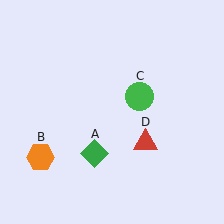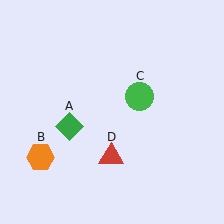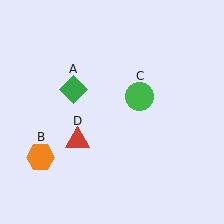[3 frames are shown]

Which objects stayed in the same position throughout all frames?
Orange hexagon (object B) and green circle (object C) remained stationary.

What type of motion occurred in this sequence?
The green diamond (object A), red triangle (object D) rotated clockwise around the center of the scene.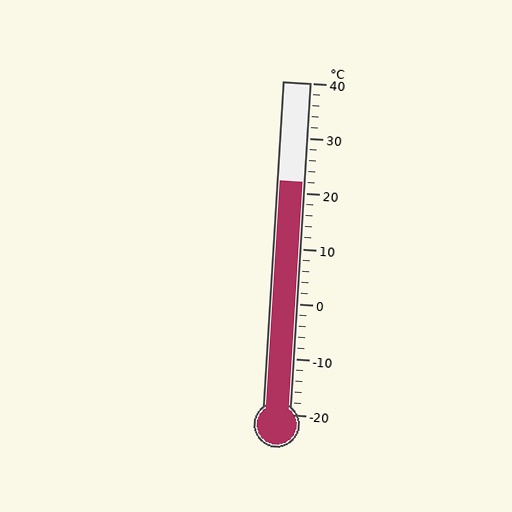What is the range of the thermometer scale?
The thermometer scale ranges from -20°C to 40°C.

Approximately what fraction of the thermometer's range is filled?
The thermometer is filled to approximately 70% of its range.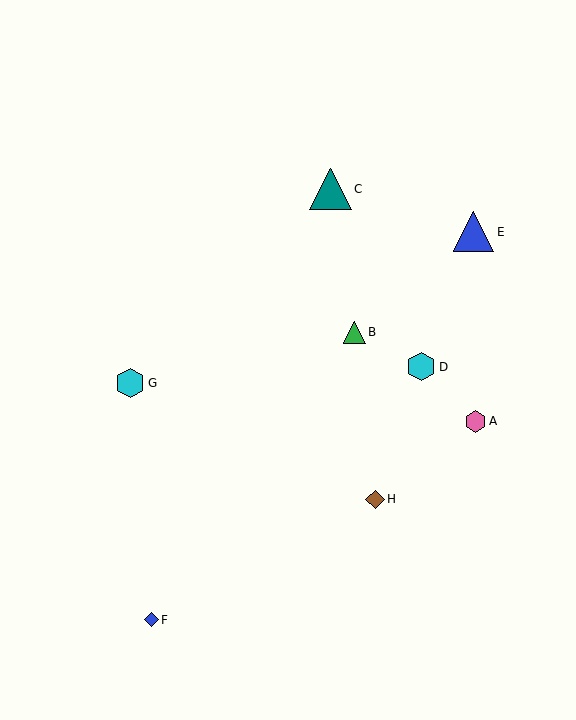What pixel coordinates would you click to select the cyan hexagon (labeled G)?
Click at (130, 383) to select the cyan hexagon G.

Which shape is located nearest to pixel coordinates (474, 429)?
The pink hexagon (labeled A) at (476, 421) is nearest to that location.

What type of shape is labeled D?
Shape D is a cyan hexagon.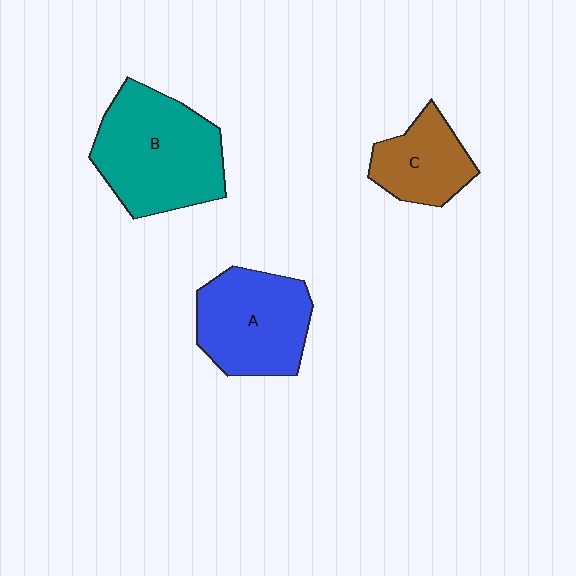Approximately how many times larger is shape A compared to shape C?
Approximately 1.5 times.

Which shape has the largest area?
Shape B (teal).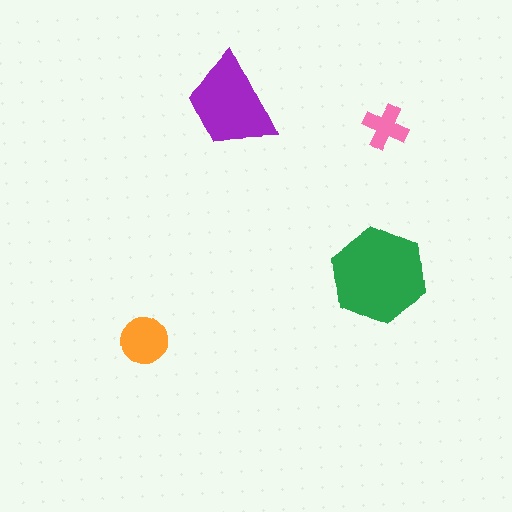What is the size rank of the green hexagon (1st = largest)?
1st.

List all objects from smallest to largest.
The pink cross, the orange circle, the purple trapezoid, the green hexagon.